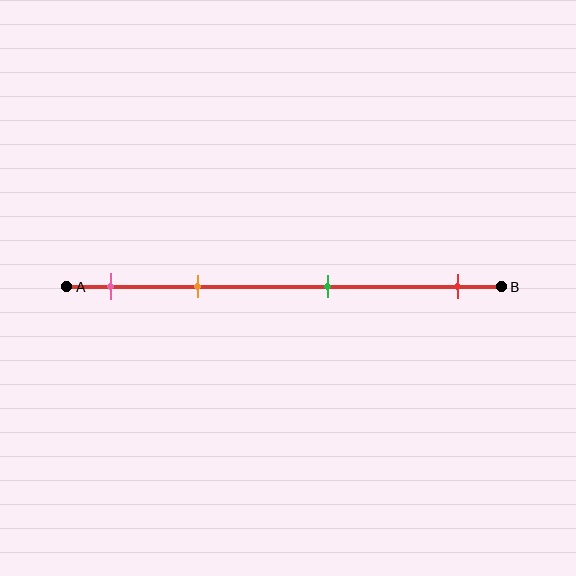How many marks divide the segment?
There are 4 marks dividing the segment.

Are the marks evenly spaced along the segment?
No, the marks are not evenly spaced.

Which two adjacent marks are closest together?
The pink and orange marks are the closest adjacent pair.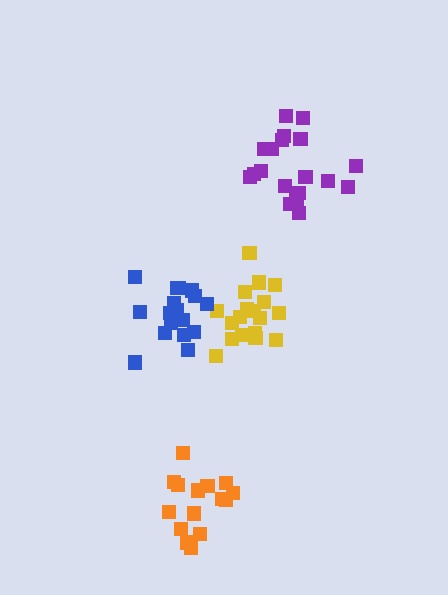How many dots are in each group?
Group 1: 15 dots, Group 2: 18 dots, Group 3: 17 dots, Group 4: 19 dots (69 total).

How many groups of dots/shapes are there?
There are 4 groups.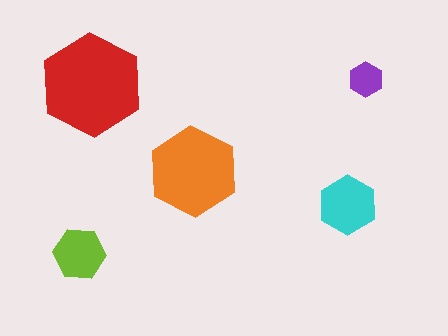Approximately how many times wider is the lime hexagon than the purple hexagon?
About 1.5 times wider.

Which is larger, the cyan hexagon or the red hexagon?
The red one.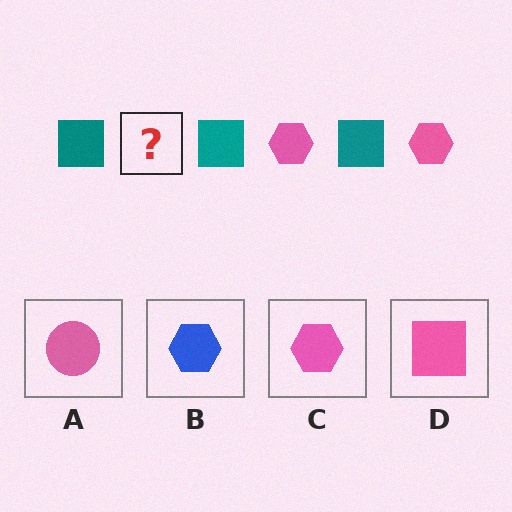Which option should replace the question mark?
Option C.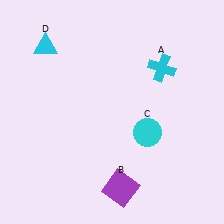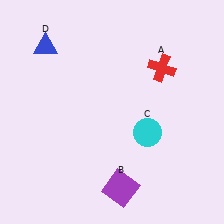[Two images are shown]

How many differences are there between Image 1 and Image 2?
There are 2 differences between the two images.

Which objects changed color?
A changed from cyan to red. D changed from cyan to blue.